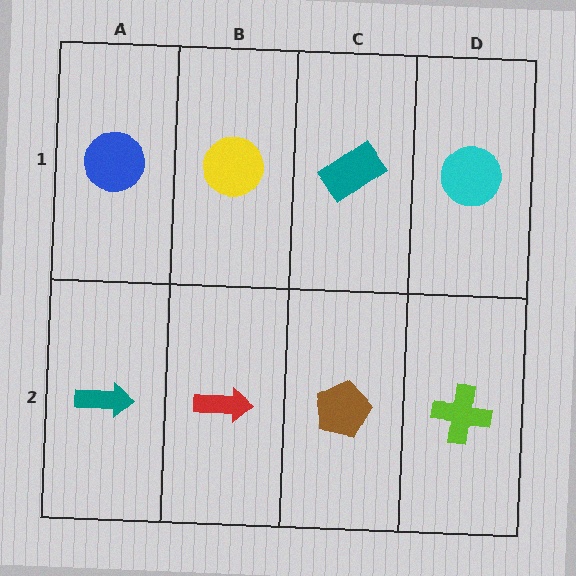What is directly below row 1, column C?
A brown pentagon.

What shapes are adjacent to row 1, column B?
A red arrow (row 2, column B), a blue circle (row 1, column A), a teal rectangle (row 1, column C).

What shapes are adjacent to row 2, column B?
A yellow circle (row 1, column B), a teal arrow (row 2, column A), a brown pentagon (row 2, column C).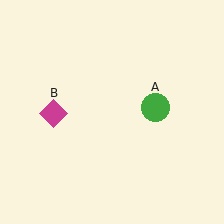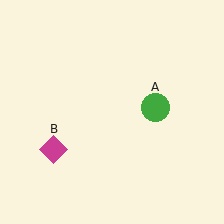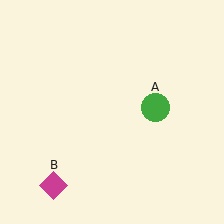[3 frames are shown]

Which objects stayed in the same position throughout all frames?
Green circle (object A) remained stationary.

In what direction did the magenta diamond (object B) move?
The magenta diamond (object B) moved down.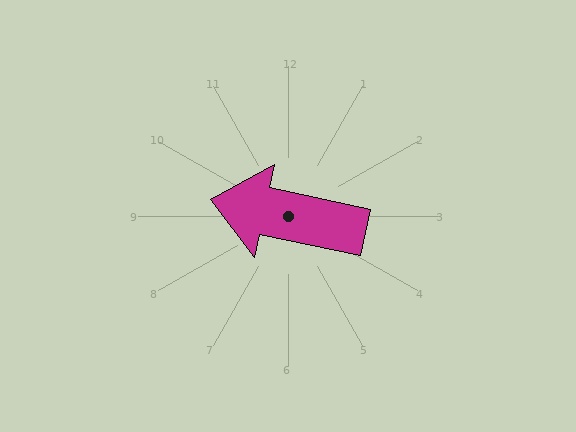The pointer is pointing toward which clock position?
Roughly 9 o'clock.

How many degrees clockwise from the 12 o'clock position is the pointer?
Approximately 282 degrees.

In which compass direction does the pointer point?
West.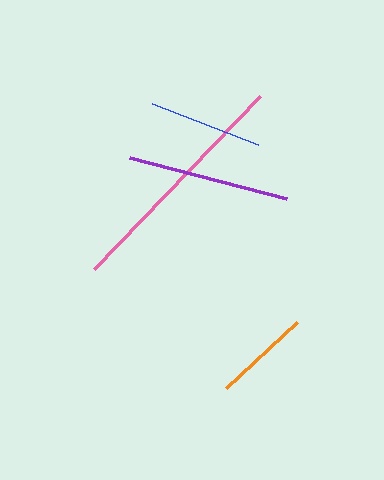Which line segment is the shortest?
The orange line is the shortest at approximately 97 pixels.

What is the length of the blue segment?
The blue segment is approximately 114 pixels long.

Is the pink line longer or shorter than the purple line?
The pink line is longer than the purple line.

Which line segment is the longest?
The pink line is the longest at approximately 240 pixels.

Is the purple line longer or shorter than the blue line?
The purple line is longer than the blue line.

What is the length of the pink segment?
The pink segment is approximately 240 pixels long.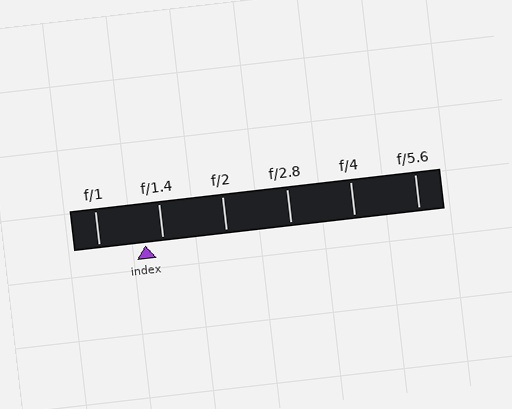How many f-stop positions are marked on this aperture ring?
There are 6 f-stop positions marked.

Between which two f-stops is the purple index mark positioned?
The index mark is between f/1 and f/1.4.